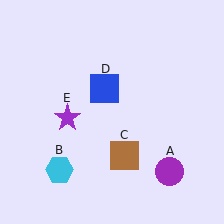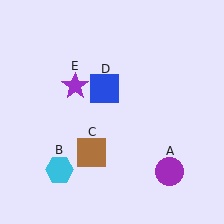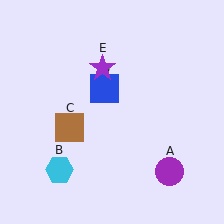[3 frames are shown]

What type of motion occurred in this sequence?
The brown square (object C), purple star (object E) rotated clockwise around the center of the scene.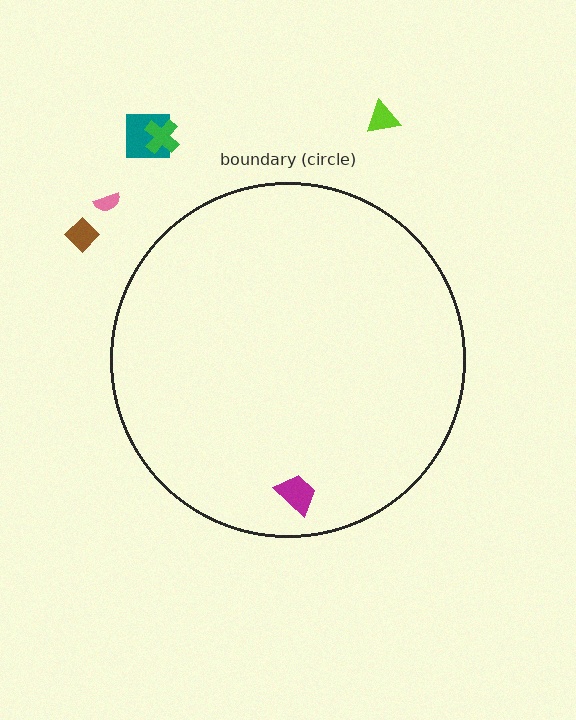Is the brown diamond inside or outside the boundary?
Outside.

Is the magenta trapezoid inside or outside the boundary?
Inside.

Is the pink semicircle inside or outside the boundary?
Outside.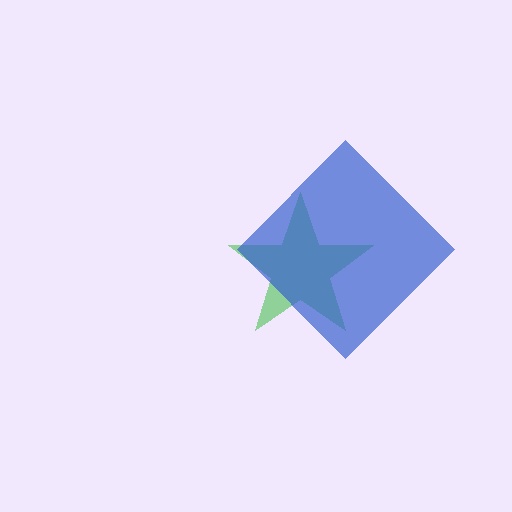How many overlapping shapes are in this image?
There are 2 overlapping shapes in the image.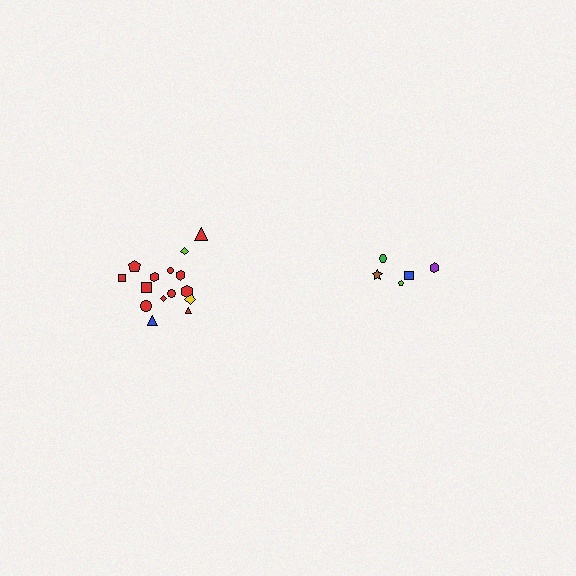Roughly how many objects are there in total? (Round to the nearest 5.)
Roughly 20 objects in total.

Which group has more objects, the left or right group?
The left group.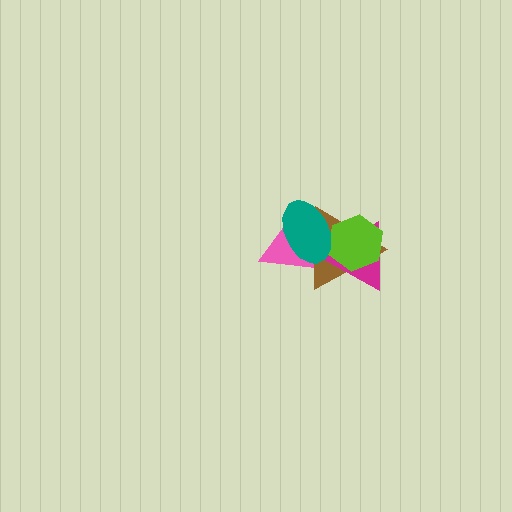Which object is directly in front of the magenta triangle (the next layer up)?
The lime hexagon is directly in front of the magenta triangle.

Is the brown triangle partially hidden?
Yes, it is partially covered by another shape.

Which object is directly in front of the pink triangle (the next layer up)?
The brown triangle is directly in front of the pink triangle.